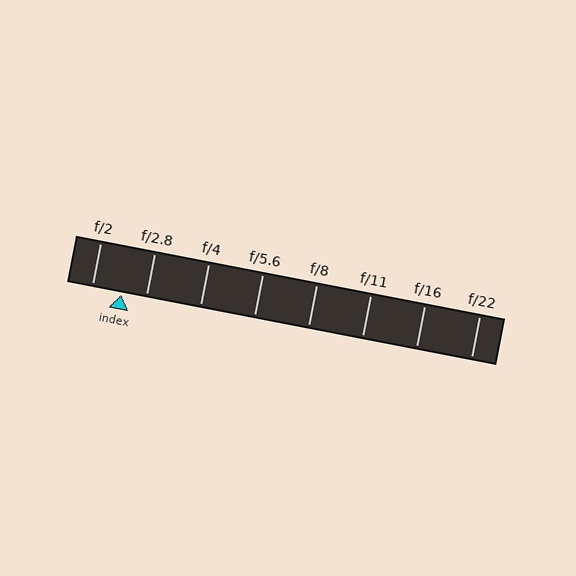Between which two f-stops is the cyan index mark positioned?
The index mark is between f/2 and f/2.8.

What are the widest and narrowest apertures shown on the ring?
The widest aperture shown is f/2 and the narrowest is f/22.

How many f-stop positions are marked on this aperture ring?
There are 8 f-stop positions marked.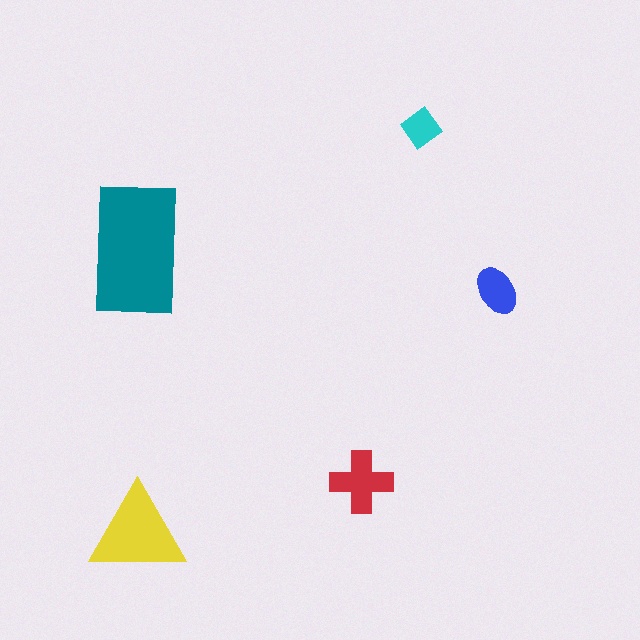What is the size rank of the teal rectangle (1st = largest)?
1st.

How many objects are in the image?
There are 5 objects in the image.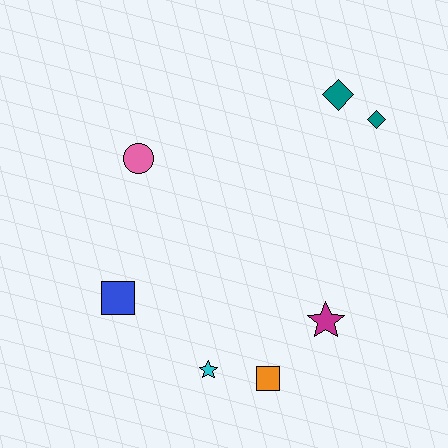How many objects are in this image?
There are 7 objects.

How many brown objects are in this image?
There are no brown objects.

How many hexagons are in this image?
There are no hexagons.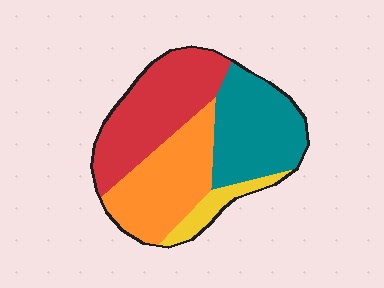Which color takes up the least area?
Yellow, at roughly 10%.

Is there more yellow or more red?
Red.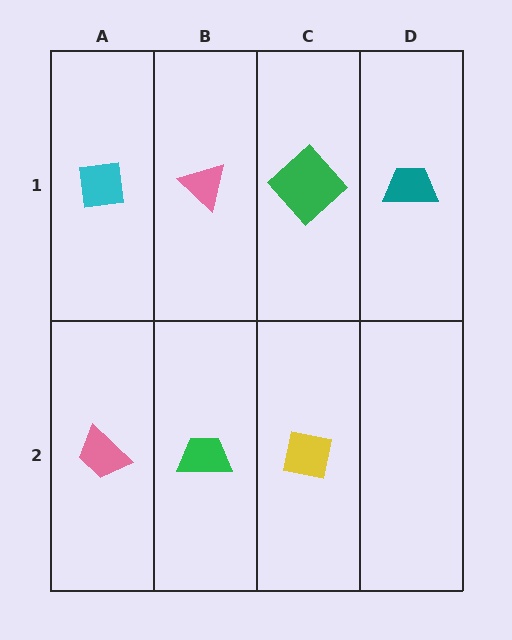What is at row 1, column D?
A teal trapezoid.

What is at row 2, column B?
A green trapezoid.